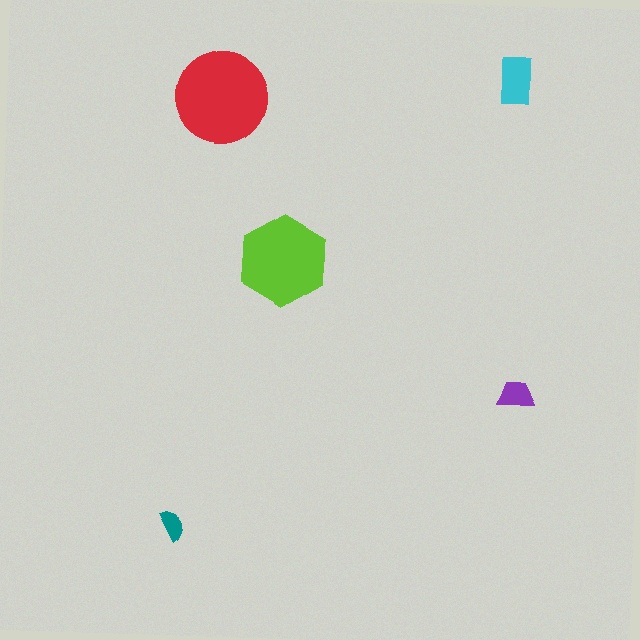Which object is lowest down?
The teal semicircle is bottommost.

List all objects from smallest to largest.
The teal semicircle, the purple trapezoid, the cyan rectangle, the lime hexagon, the red circle.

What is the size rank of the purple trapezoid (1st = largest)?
4th.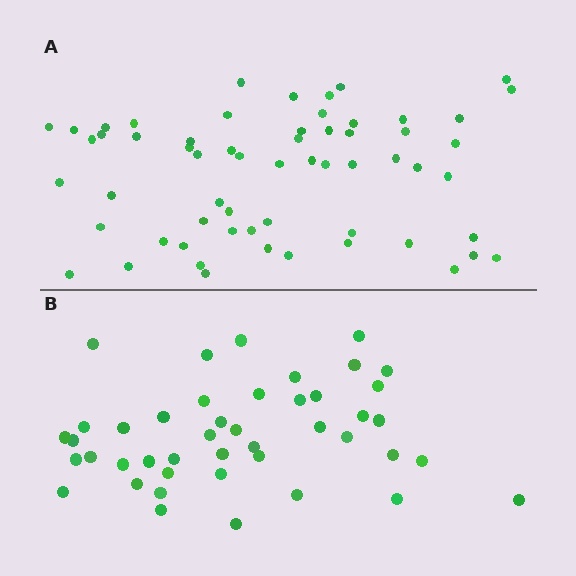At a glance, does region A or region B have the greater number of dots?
Region A (the top region) has more dots.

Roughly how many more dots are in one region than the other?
Region A has approximately 15 more dots than region B.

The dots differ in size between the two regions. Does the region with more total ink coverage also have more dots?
No. Region B has more total ink coverage because its dots are larger, but region A actually contains more individual dots. Total area can be misleading — the number of items is what matters here.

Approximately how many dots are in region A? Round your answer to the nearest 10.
About 60 dots.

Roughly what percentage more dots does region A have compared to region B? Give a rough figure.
About 35% more.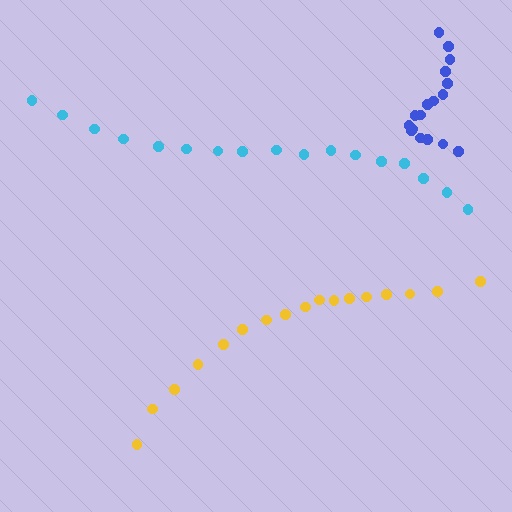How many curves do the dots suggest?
There are 3 distinct paths.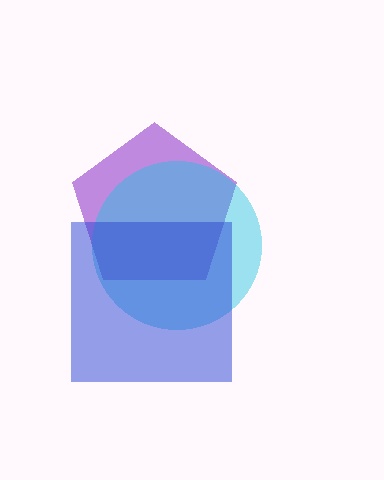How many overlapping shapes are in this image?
There are 3 overlapping shapes in the image.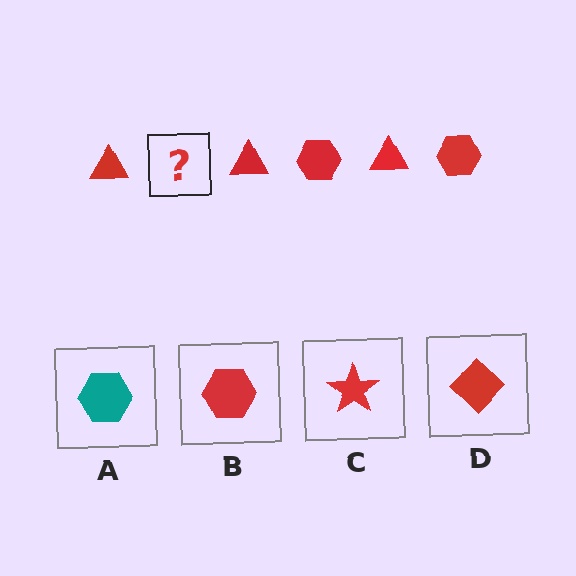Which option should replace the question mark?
Option B.